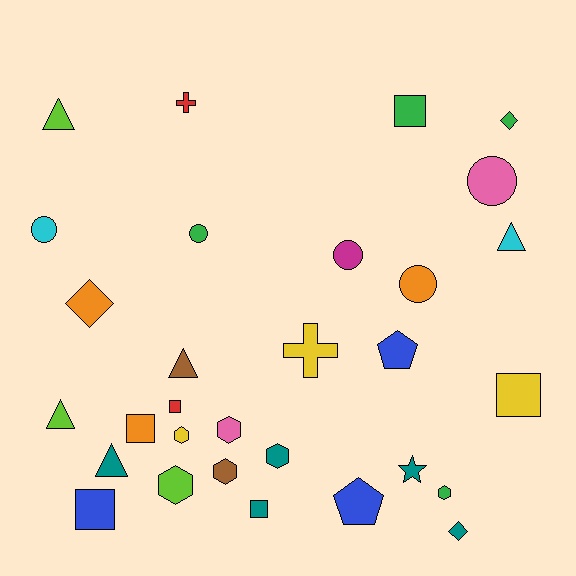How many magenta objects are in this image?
There is 1 magenta object.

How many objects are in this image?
There are 30 objects.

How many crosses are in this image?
There are 2 crosses.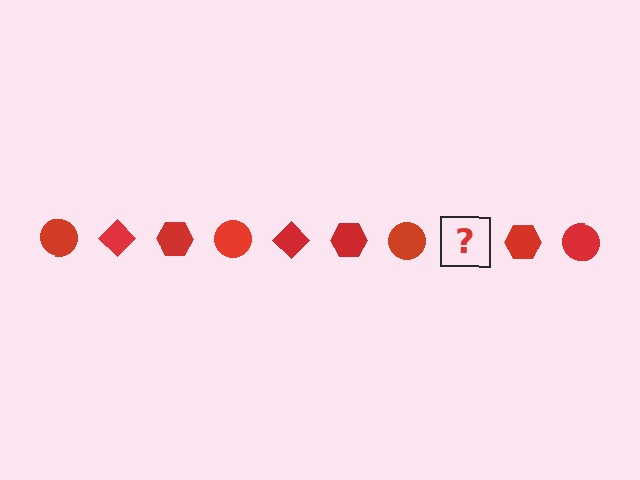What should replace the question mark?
The question mark should be replaced with a red diamond.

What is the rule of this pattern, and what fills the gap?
The rule is that the pattern cycles through circle, diamond, hexagon shapes in red. The gap should be filled with a red diamond.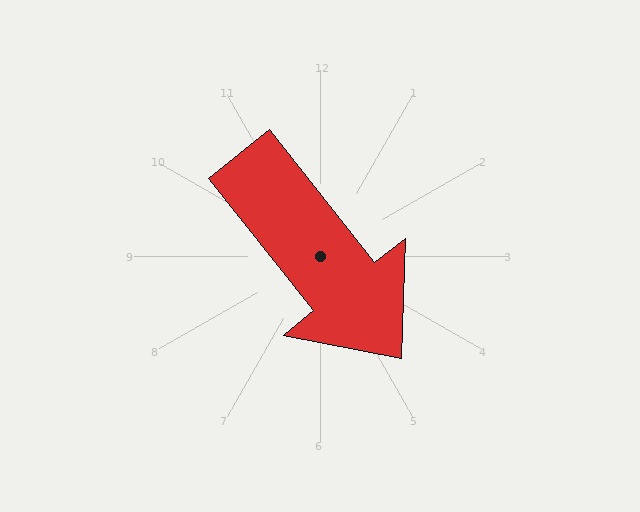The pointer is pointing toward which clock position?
Roughly 5 o'clock.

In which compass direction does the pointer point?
Southeast.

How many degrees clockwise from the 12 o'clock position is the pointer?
Approximately 142 degrees.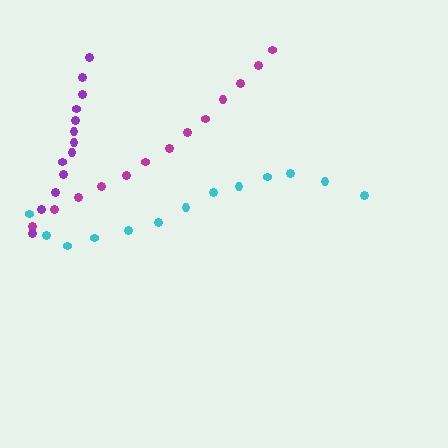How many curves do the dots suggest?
There are 3 distinct paths.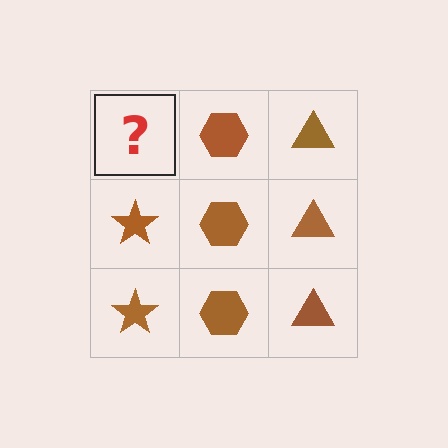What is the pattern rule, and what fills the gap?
The rule is that each column has a consistent shape. The gap should be filled with a brown star.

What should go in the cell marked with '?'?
The missing cell should contain a brown star.